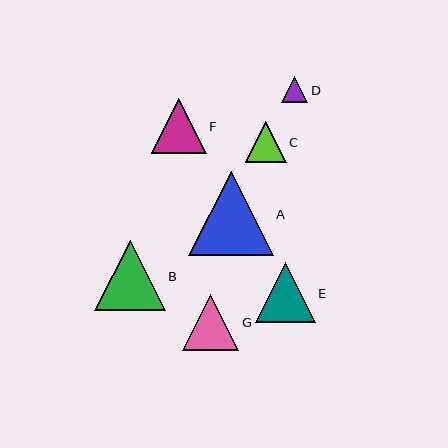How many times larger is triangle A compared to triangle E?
Triangle A is approximately 1.4 times the size of triangle E.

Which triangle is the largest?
Triangle A is the largest with a size of approximately 84 pixels.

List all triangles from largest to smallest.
From largest to smallest: A, B, E, G, F, C, D.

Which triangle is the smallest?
Triangle D is the smallest with a size of approximately 26 pixels.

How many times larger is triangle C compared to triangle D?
Triangle C is approximately 1.6 times the size of triangle D.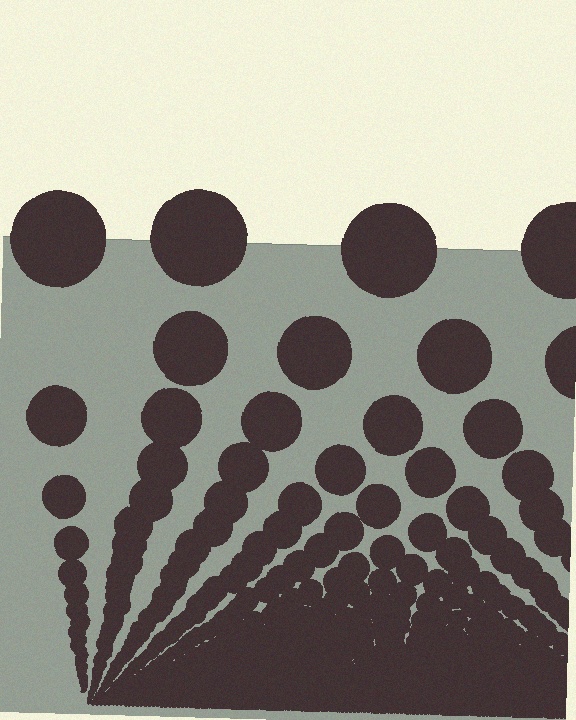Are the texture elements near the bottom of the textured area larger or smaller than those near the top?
Smaller. The gradient is inverted — elements near the bottom are smaller and denser.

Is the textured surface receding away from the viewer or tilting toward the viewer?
The surface appears to tilt toward the viewer. Texture elements get larger and sparser toward the top.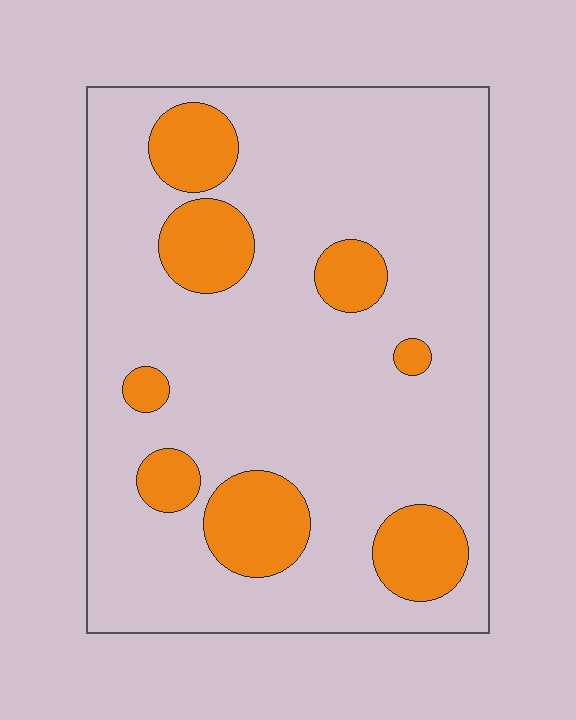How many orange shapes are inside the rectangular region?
8.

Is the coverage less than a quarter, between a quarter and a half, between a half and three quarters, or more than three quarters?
Less than a quarter.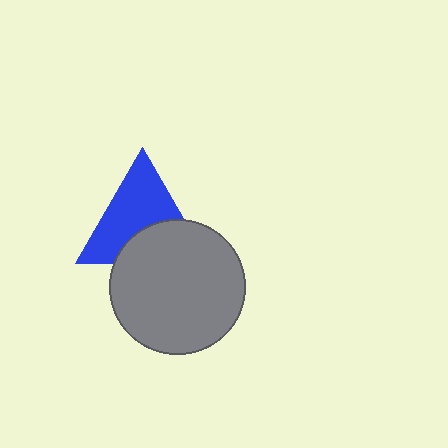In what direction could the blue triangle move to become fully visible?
The blue triangle could move up. That would shift it out from behind the gray circle entirely.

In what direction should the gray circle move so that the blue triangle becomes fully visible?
The gray circle should move down. That is the shortest direction to clear the overlap and leave the blue triangle fully visible.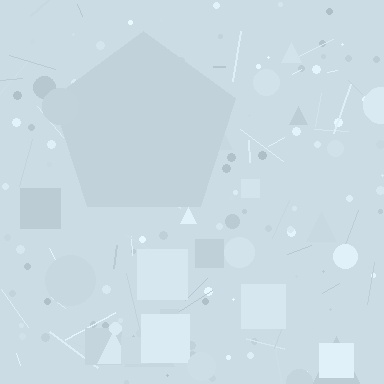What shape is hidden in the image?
A pentagon is hidden in the image.